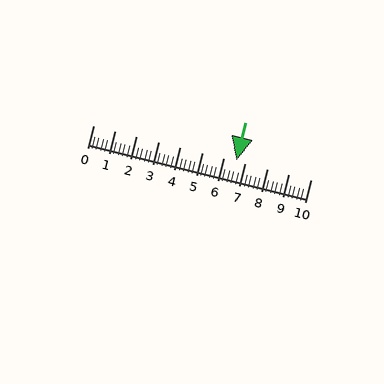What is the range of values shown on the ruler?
The ruler shows values from 0 to 10.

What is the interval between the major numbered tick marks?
The major tick marks are spaced 1 units apart.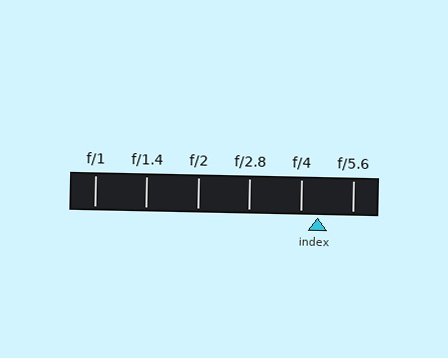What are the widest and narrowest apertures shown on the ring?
The widest aperture shown is f/1 and the narrowest is f/5.6.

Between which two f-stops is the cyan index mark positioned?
The index mark is between f/4 and f/5.6.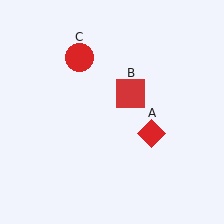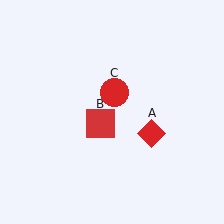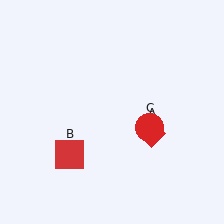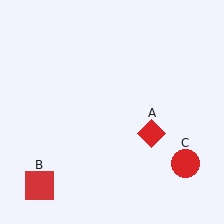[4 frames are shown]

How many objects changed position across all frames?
2 objects changed position: red square (object B), red circle (object C).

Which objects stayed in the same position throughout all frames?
Red diamond (object A) remained stationary.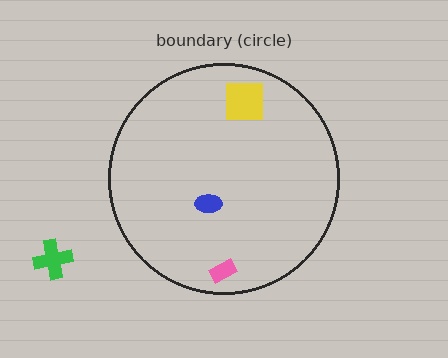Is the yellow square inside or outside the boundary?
Inside.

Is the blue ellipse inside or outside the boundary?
Inside.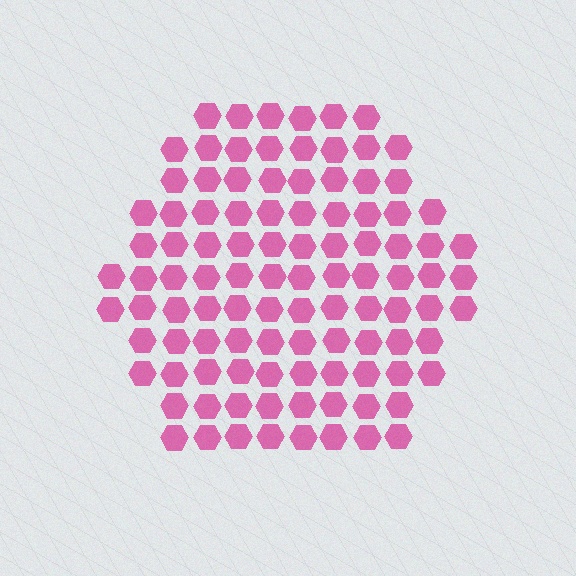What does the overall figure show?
The overall figure shows a hexagon.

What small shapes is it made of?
It is made of small hexagons.